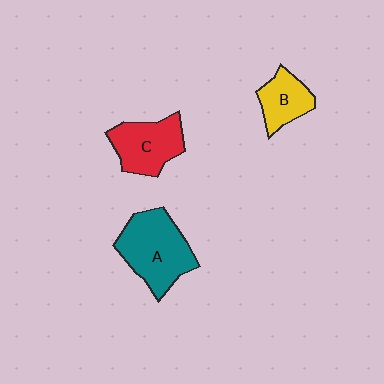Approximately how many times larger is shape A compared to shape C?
Approximately 1.3 times.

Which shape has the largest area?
Shape A (teal).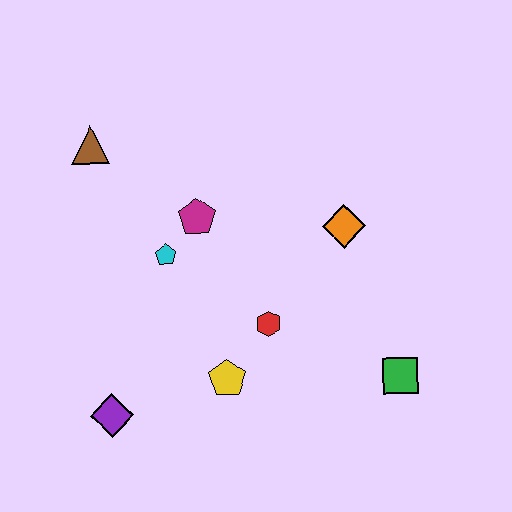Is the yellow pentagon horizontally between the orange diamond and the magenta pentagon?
Yes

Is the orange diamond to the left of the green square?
Yes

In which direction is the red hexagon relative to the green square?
The red hexagon is to the left of the green square.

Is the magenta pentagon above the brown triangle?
No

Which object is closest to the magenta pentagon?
The cyan pentagon is closest to the magenta pentagon.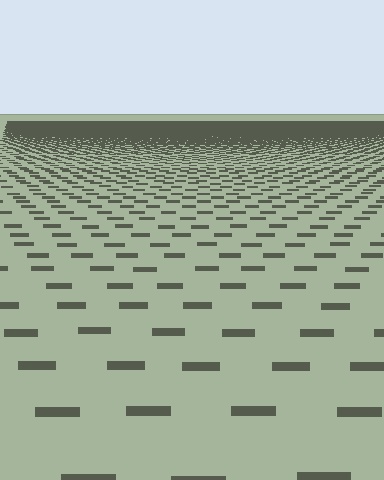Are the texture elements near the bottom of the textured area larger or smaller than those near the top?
Larger. Near the bottom, elements are closer to the viewer and appear at a bigger on-screen size.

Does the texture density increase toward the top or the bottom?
Density increases toward the top.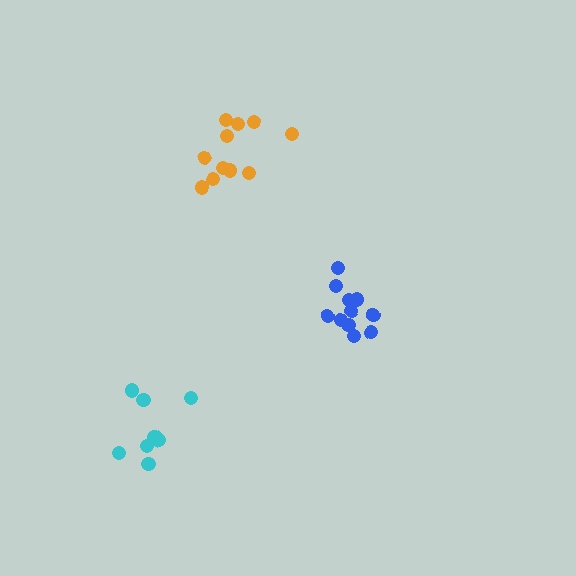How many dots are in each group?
Group 1: 11 dots, Group 2: 9 dots, Group 3: 11 dots (31 total).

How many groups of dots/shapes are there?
There are 3 groups.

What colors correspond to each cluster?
The clusters are colored: blue, cyan, orange.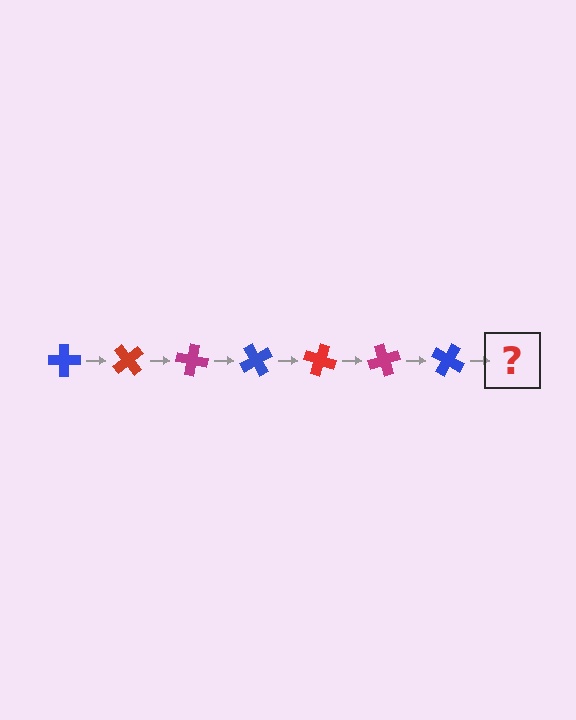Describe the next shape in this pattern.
It should be a red cross, rotated 350 degrees from the start.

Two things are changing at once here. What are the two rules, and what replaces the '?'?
The two rules are that it rotates 50 degrees each step and the color cycles through blue, red, and magenta. The '?' should be a red cross, rotated 350 degrees from the start.